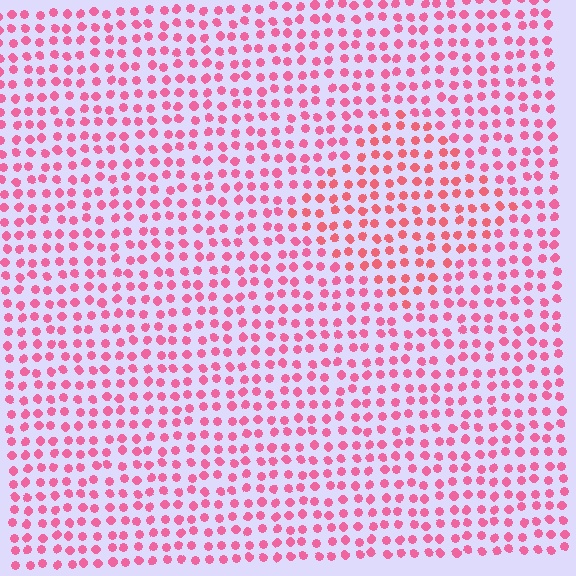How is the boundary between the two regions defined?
The boundary is defined purely by a slight shift in hue (about 17 degrees). Spacing, size, and orientation are identical on both sides.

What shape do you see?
I see a diamond.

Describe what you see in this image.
The image is filled with small pink elements in a uniform arrangement. A diamond-shaped region is visible where the elements are tinted to a slightly different hue, forming a subtle color boundary.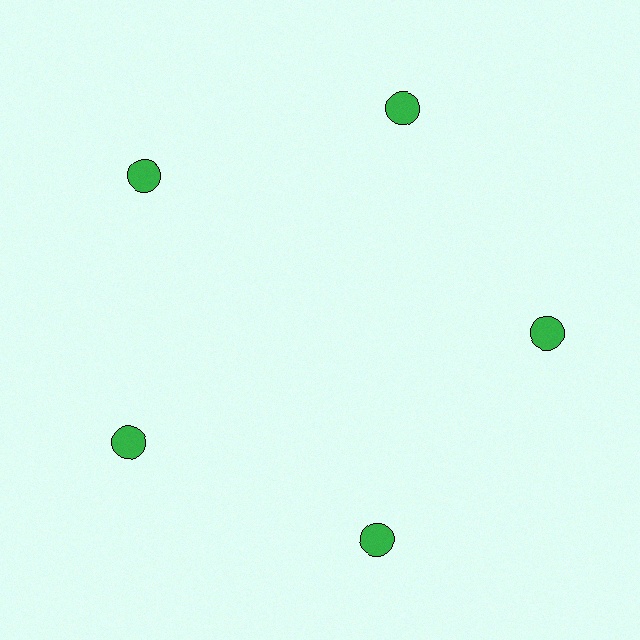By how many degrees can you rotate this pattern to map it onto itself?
The pattern maps onto itself every 72 degrees of rotation.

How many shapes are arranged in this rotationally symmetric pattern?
There are 5 shapes, arranged in 5 groups of 1.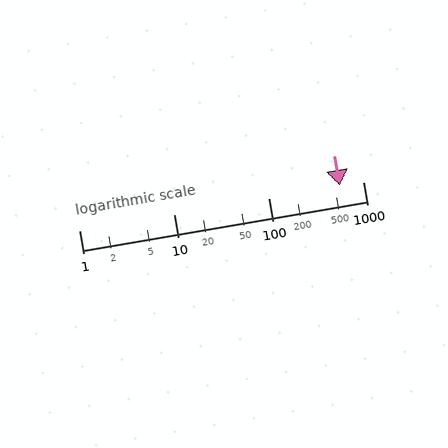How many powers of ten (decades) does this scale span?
The scale spans 3 decades, from 1 to 1000.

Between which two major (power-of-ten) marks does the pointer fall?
The pointer is between 100 and 1000.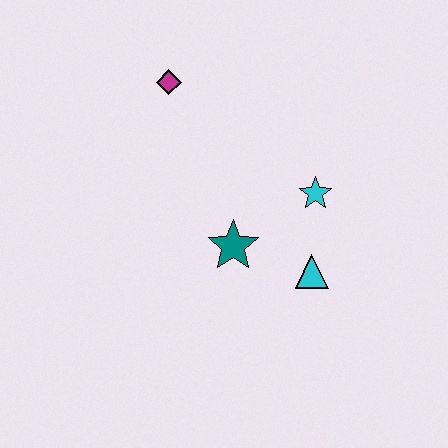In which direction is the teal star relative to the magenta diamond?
The teal star is below the magenta diamond.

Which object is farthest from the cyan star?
The magenta diamond is farthest from the cyan star.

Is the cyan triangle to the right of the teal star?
Yes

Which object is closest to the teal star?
The cyan triangle is closest to the teal star.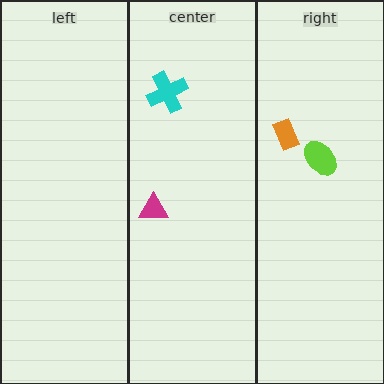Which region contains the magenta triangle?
The center region.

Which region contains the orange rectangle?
The right region.